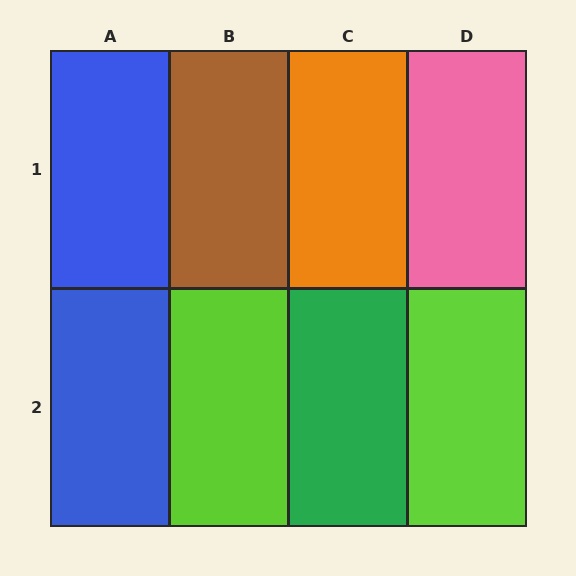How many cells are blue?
2 cells are blue.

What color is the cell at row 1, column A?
Blue.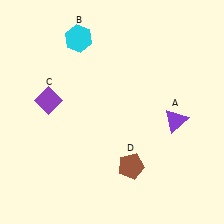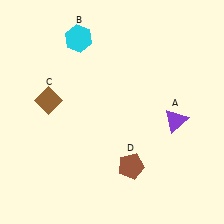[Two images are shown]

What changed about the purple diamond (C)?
In Image 1, C is purple. In Image 2, it changed to brown.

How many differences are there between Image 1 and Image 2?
There is 1 difference between the two images.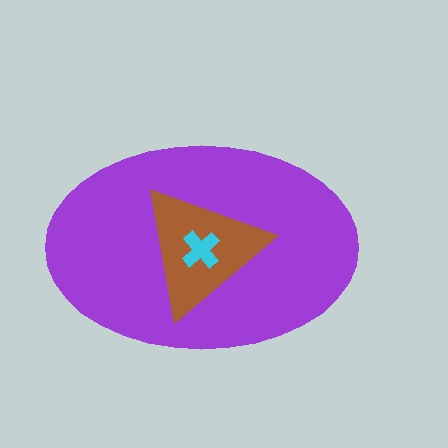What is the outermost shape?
The purple ellipse.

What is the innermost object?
The cyan cross.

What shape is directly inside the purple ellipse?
The brown triangle.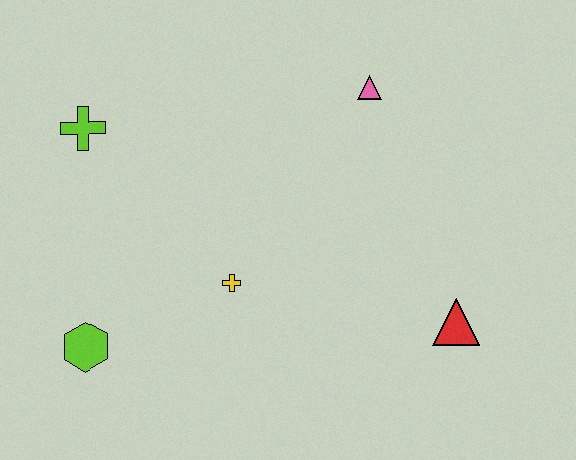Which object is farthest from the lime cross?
The red triangle is farthest from the lime cross.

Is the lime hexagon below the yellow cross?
Yes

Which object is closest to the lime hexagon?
The yellow cross is closest to the lime hexagon.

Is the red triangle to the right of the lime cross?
Yes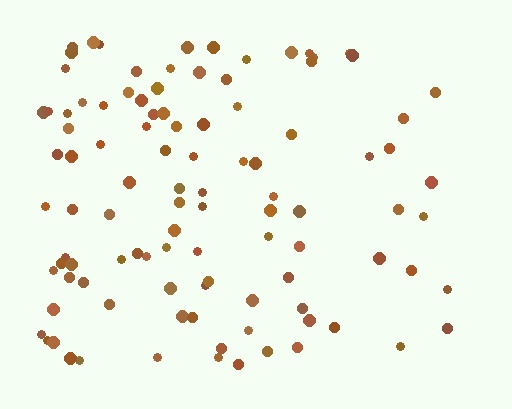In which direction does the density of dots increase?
From right to left, with the left side densest.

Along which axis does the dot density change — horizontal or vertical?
Horizontal.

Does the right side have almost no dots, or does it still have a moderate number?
Still a moderate number, just noticeably fewer than the left.